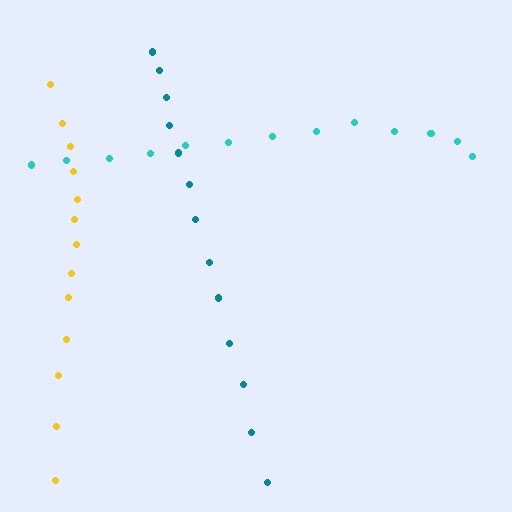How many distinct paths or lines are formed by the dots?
There are 3 distinct paths.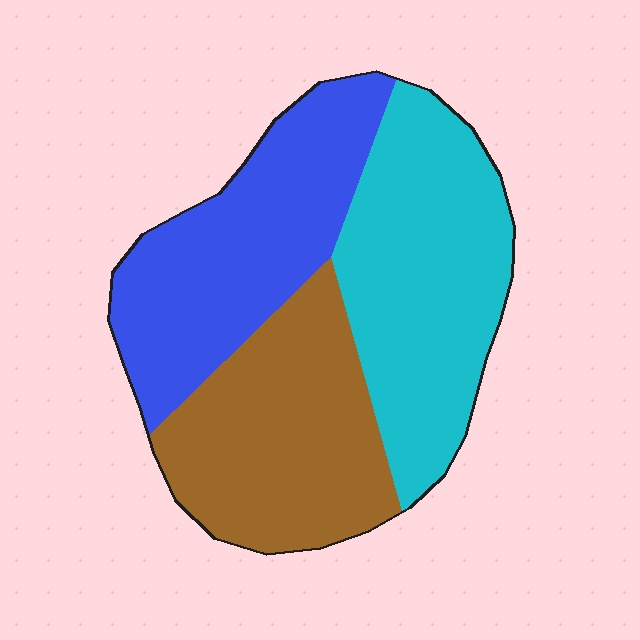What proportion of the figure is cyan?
Cyan covers roughly 35% of the figure.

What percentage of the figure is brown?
Brown covers roughly 30% of the figure.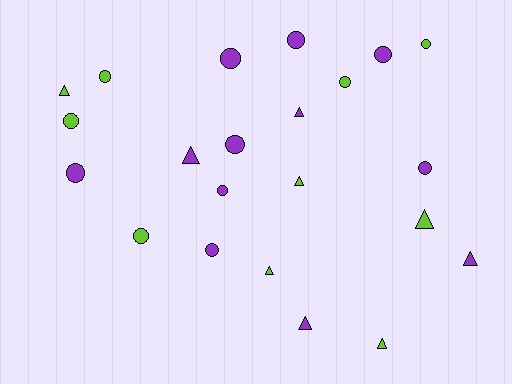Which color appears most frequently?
Purple, with 12 objects.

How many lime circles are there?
There are 5 lime circles.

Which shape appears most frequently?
Circle, with 13 objects.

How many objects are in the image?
There are 22 objects.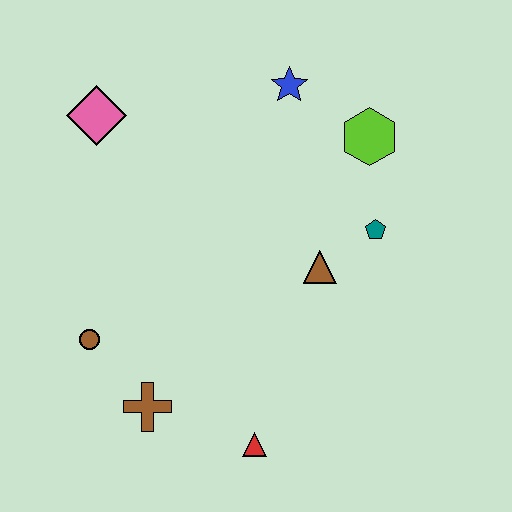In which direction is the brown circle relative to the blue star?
The brown circle is below the blue star.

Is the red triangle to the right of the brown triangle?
No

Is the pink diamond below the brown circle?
No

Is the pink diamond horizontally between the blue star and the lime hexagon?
No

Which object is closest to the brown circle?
The brown cross is closest to the brown circle.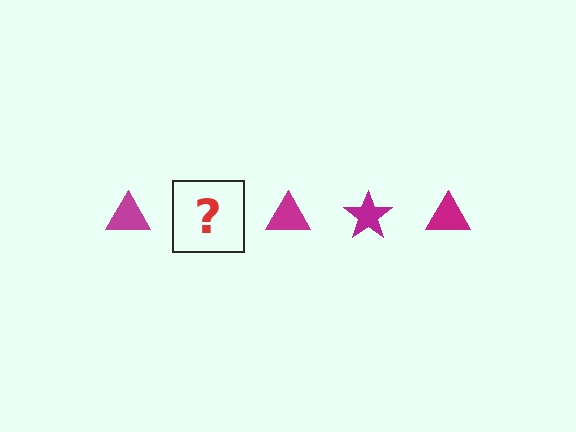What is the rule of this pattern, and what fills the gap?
The rule is that the pattern cycles through triangle, star shapes in magenta. The gap should be filled with a magenta star.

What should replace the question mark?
The question mark should be replaced with a magenta star.